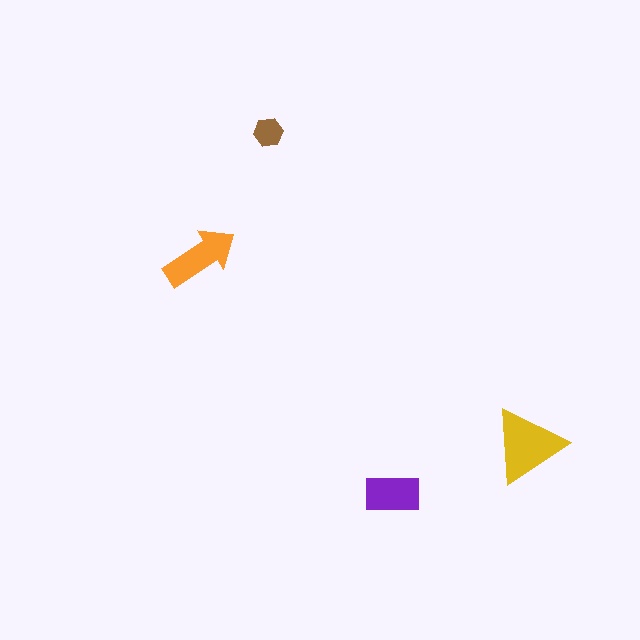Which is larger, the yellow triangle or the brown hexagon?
The yellow triangle.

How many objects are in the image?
There are 4 objects in the image.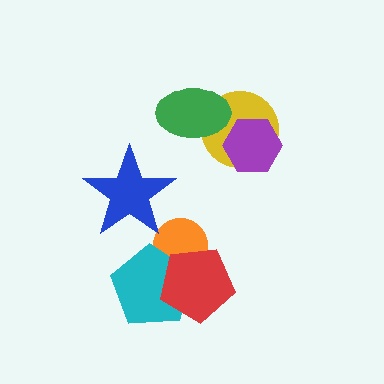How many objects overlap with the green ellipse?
1 object overlaps with the green ellipse.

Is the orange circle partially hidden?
Yes, it is partially covered by another shape.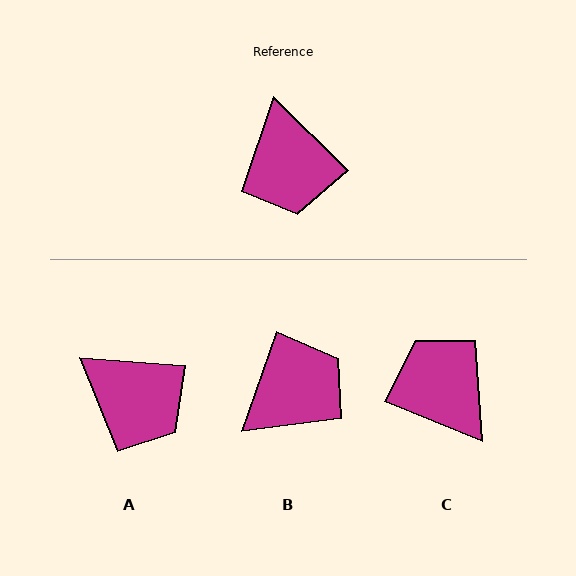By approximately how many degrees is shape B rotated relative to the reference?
Approximately 116 degrees counter-clockwise.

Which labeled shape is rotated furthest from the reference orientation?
C, about 158 degrees away.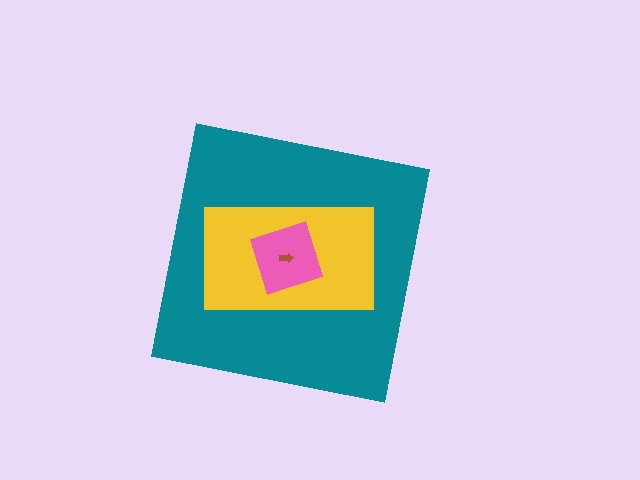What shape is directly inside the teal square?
The yellow rectangle.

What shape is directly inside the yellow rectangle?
The pink square.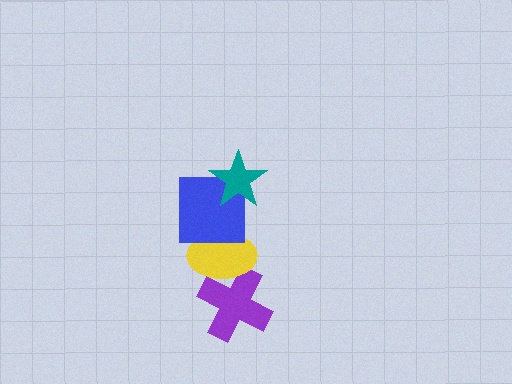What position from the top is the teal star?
The teal star is 1st from the top.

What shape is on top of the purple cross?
The yellow ellipse is on top of the purple cross.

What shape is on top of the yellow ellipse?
The blue square is on top of the yellow ellipse.